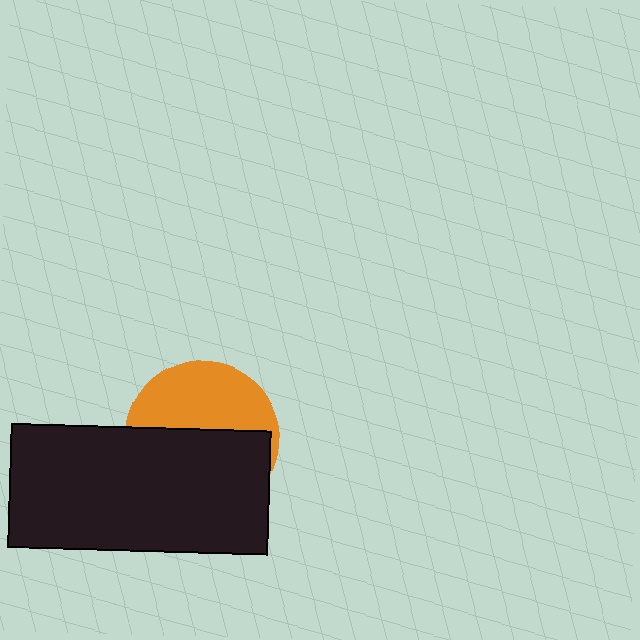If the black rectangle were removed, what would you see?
You would see the complete orange circle.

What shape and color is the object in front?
The object in front is a black rectangle.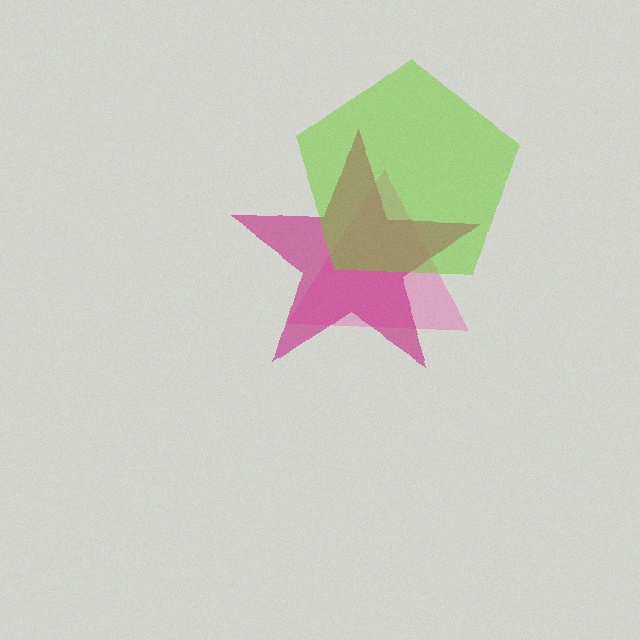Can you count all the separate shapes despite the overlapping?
Yes, there are 3 separate shapes.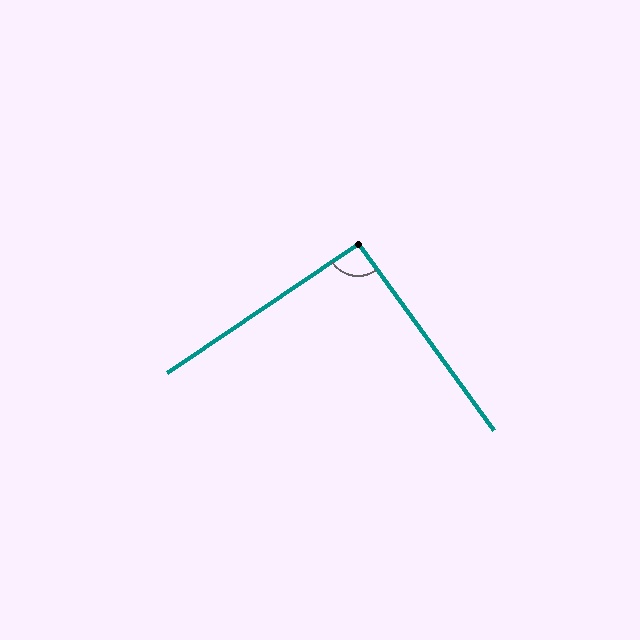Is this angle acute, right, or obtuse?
It is approximately a right angle.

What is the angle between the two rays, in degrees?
Approximately 92 degrees.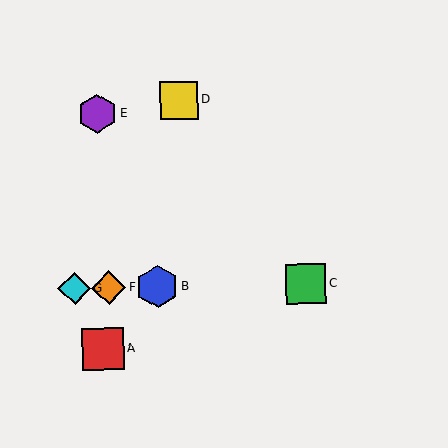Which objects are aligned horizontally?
Objects B, C, F, G are aligned horizontally.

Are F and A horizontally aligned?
No, F is at y≈288 and A is at y≈349.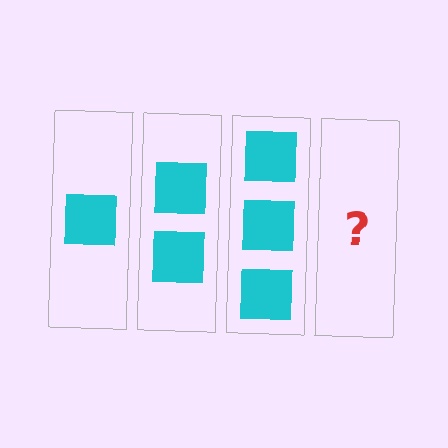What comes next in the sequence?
The next element should be 4 squares.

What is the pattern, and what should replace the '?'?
The pattern is that each step adds one more square. The '?' should be 4 squares.